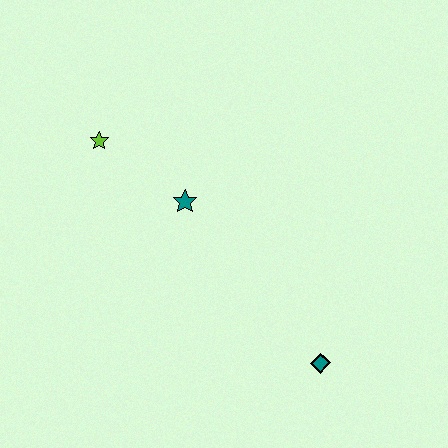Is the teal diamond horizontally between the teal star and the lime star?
No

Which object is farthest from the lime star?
The teal diamond is farthest from the lime star.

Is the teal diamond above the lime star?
No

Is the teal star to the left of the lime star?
No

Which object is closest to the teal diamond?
The teal star is closest to the teal diamond.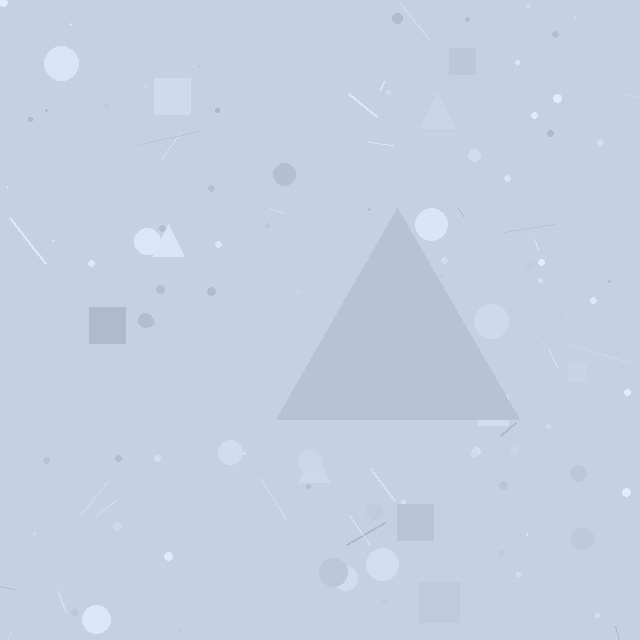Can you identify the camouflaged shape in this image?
The camouflaged shape is a triangle.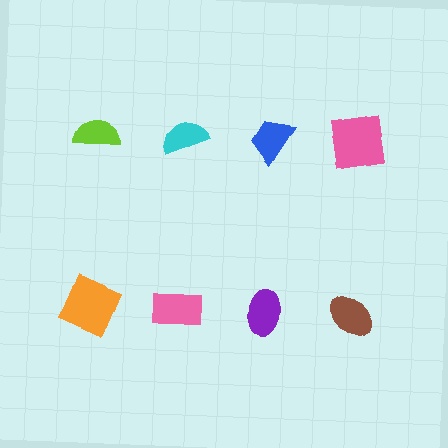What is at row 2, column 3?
A purple ellipse.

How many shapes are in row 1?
4 shapes.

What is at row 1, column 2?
A cyan semicircle.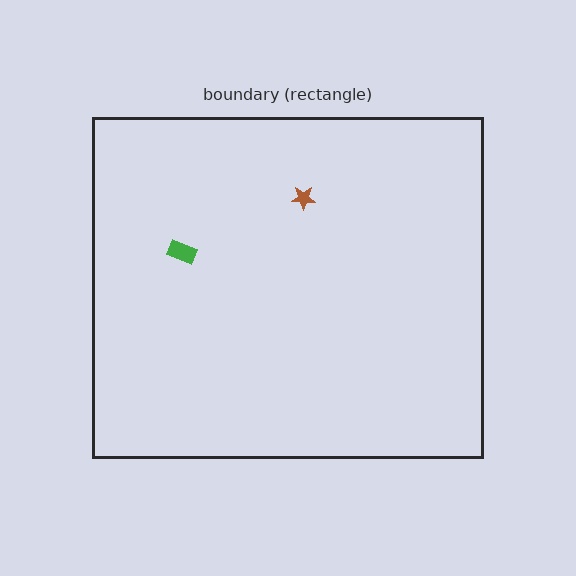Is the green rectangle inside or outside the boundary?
Inside.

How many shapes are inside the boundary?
2 inside, 0 outside.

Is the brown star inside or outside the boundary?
Inside.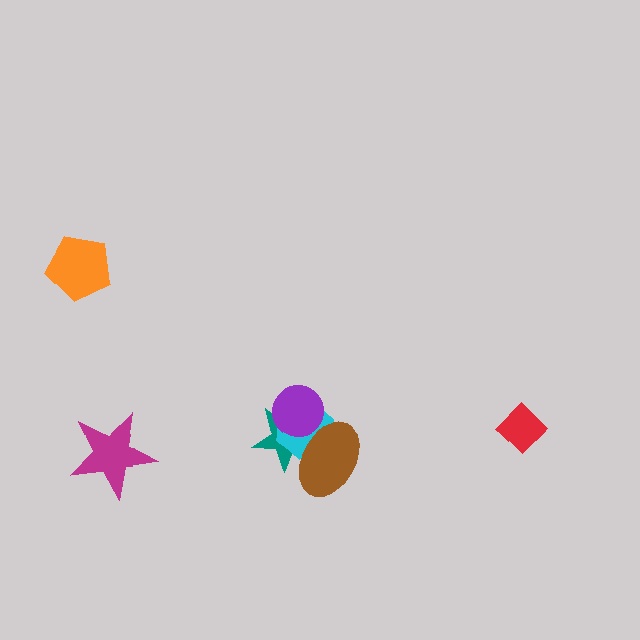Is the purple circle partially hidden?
Yes, it is partially covered by another shape.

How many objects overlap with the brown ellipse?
3 objects overlap with the brown ellipse.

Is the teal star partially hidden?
Yes, it is partially covered by another shape.